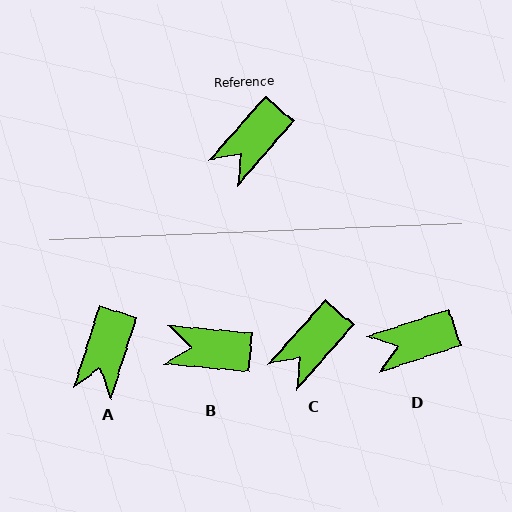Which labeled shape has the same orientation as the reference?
C.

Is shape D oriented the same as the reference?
No, it is off by about 30 degrees.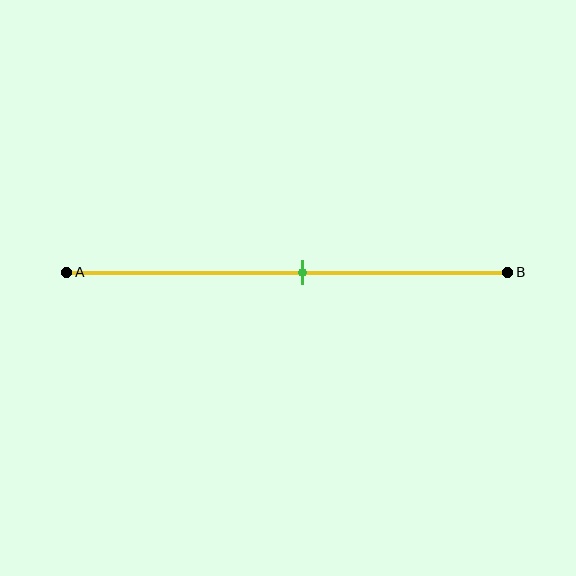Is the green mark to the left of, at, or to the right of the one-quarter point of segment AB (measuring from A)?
The green mark is to the right of the one-quarter point of segment AB.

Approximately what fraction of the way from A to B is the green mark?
The green mark is approximately 55% of the way from A to B.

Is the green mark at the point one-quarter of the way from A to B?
No, the mark is at about 55% from A, not at the 25% one-quarter point.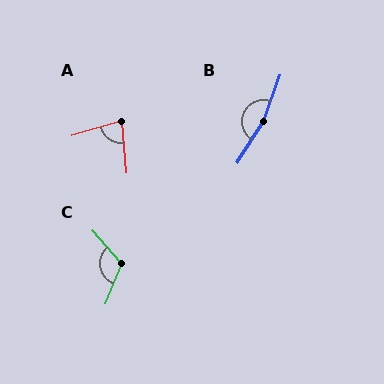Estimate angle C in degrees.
Approximately 117 degrees.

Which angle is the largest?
B, at approximately 166 degrees.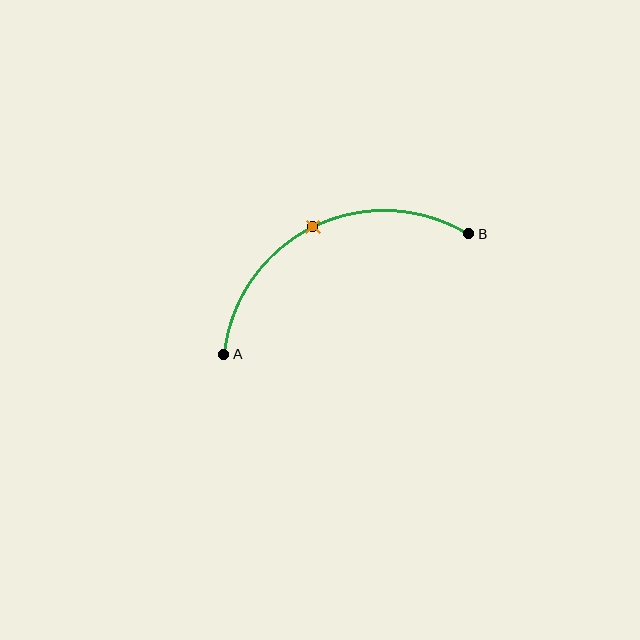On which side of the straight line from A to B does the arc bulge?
The arc bulges above the straight line connecting A and B.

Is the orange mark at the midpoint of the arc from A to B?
Yes. The orange mark lies on the arc at equal arc-length from both A and B — it is the arc midpoint.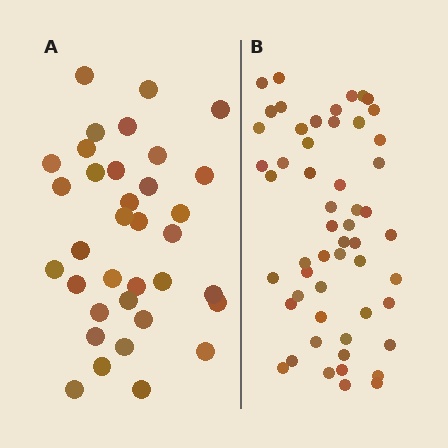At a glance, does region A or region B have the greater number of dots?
Region B (the right region) has more dots.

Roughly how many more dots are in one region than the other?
Region B has approximately 20 more dots than region A.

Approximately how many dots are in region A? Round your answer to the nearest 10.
About 40 dots. (The exact count is 35, which rounds to 40.)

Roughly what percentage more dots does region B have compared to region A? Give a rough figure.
About 55% more.